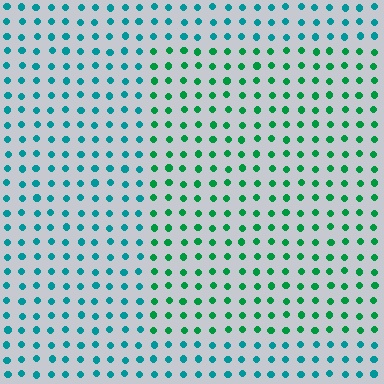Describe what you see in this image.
The image is filled with small teal elements in a uniform arrangement. A rectangle-shaped region is visible where the elements are tinted to a slightly different hue, forming a subtle color boundary.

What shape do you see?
I see a rectangle.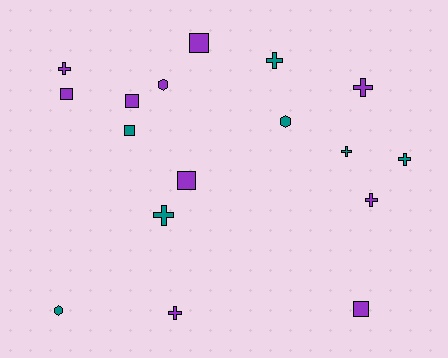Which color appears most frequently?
Purple, with 10 objects.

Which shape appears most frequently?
Cross, with 8 objects.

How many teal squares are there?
There is 1 teal square.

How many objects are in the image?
There are 17 objects.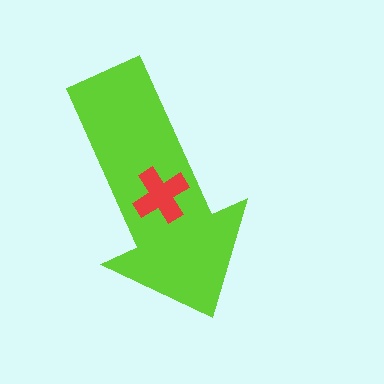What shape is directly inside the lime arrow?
The red cross.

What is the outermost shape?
The lime arrow.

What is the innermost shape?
The red cross.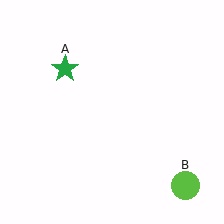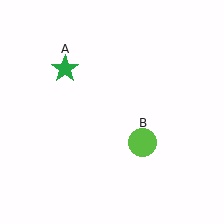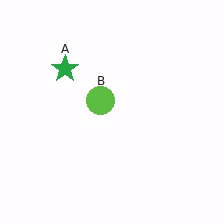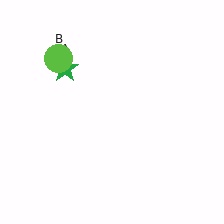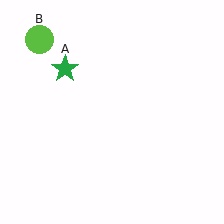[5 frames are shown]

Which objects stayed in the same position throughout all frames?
Green star (object A) remained stationary.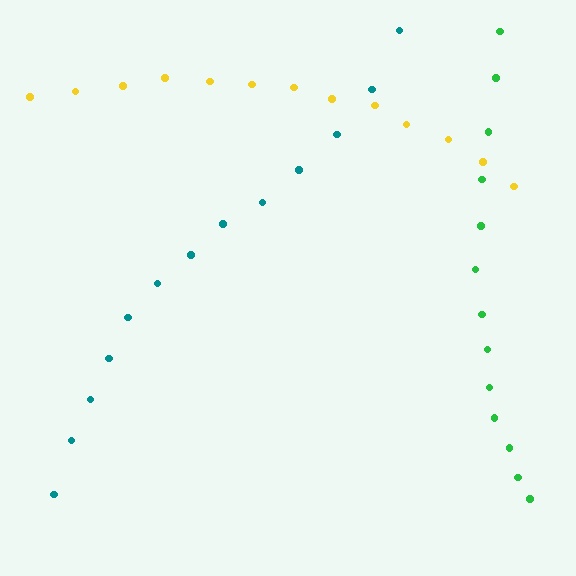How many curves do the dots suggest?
There are 3 distinct paths.